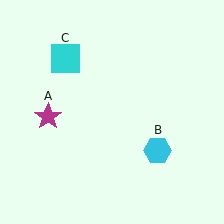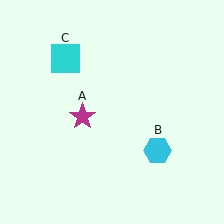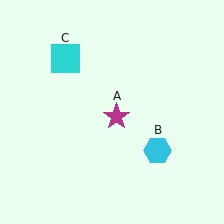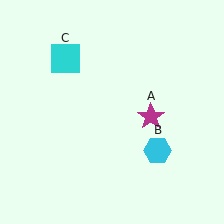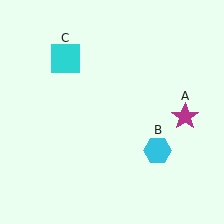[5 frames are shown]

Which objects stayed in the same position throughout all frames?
Cyan hexagon (object B) and cyan square (object C) remained stationary.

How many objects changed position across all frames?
1 object changed position: magenta star (object A).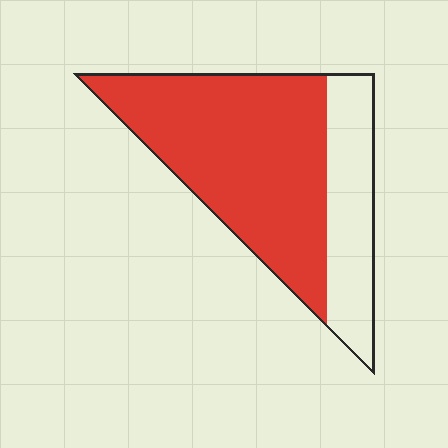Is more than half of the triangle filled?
Yes.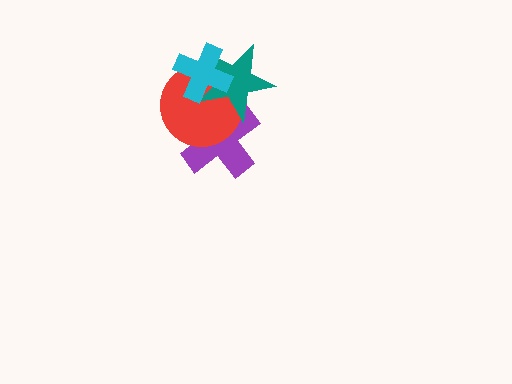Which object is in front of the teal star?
The cyan cross is in front of the teal star.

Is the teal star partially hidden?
Yes, it is partially covered by another shape.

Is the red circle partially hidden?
Yes, it is partially covered by another shape.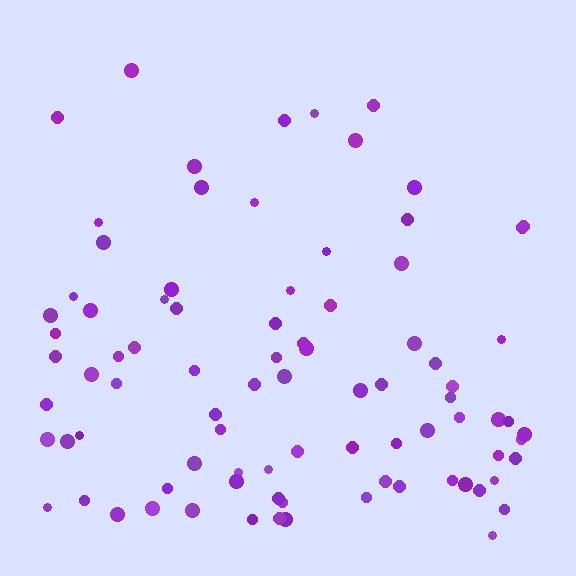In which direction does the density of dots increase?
From top to bottom, with the bottom side densest.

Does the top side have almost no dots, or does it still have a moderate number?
Still a moderate number, just noticeably fewer than the bottom.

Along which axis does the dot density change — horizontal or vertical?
Vertical.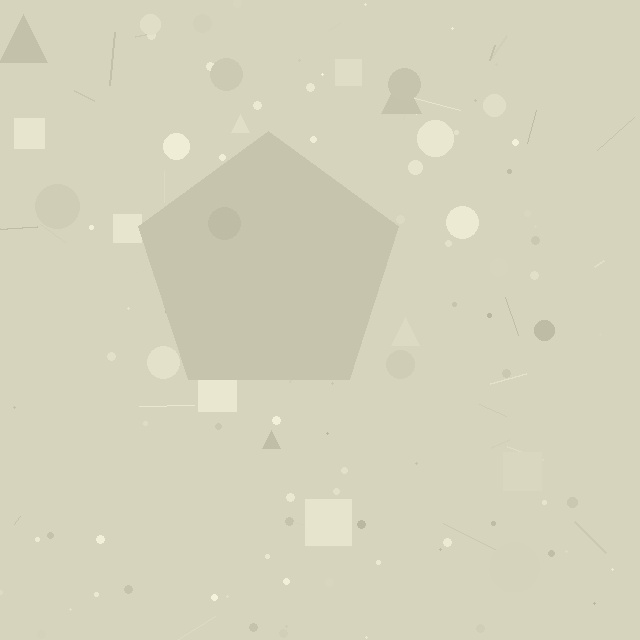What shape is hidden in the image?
A pentagon is hidden in the image.